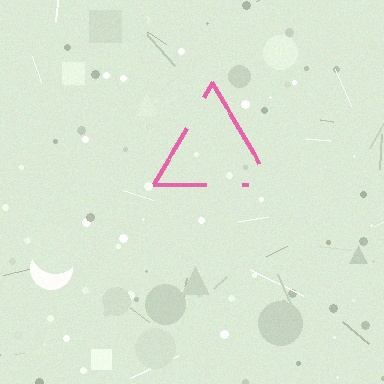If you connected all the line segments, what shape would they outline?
They would outline a triangle.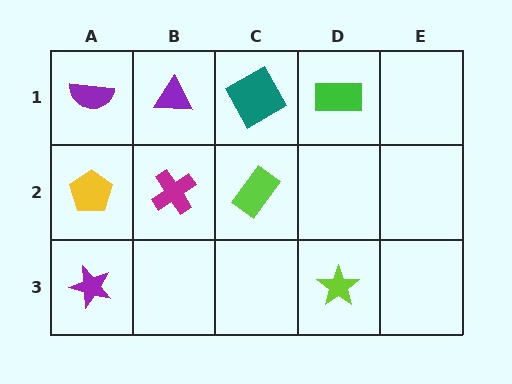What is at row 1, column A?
A purple semicircle.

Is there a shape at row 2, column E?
No, that cell is empty.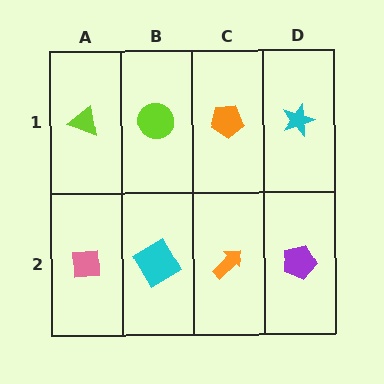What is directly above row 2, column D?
A cyan star.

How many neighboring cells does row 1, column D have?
2.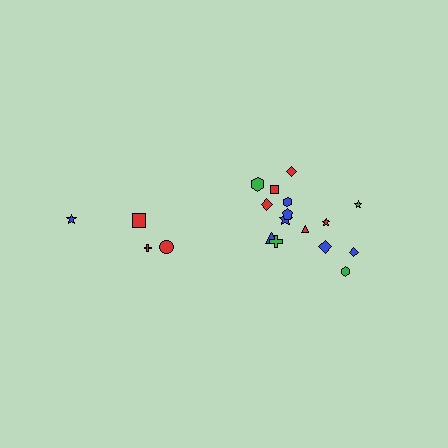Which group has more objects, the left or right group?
The right group.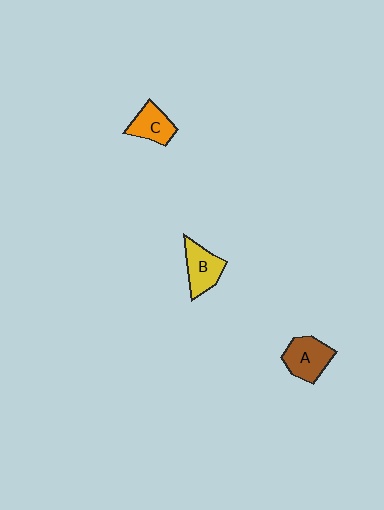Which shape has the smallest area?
Shape C (orange).